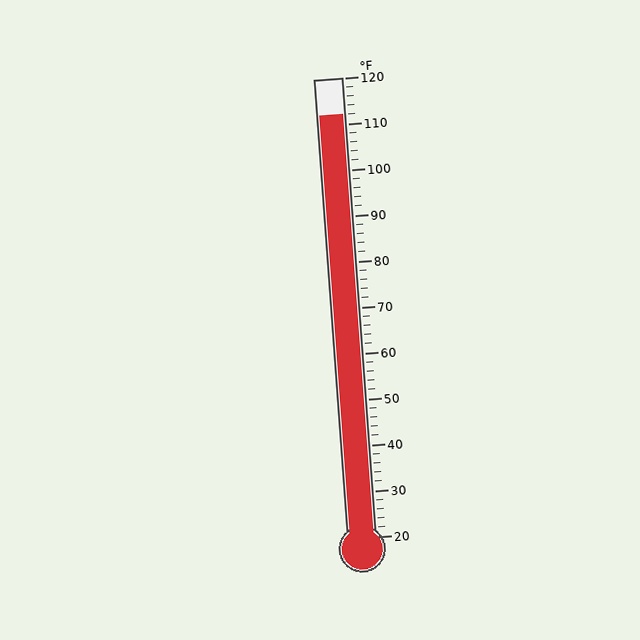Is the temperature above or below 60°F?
The temperature is above 60°F.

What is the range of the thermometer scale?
The thermometer scale ranges from 20°F to 120°F.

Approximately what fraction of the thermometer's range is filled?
The thermometer is filled to approximately 90% of its range.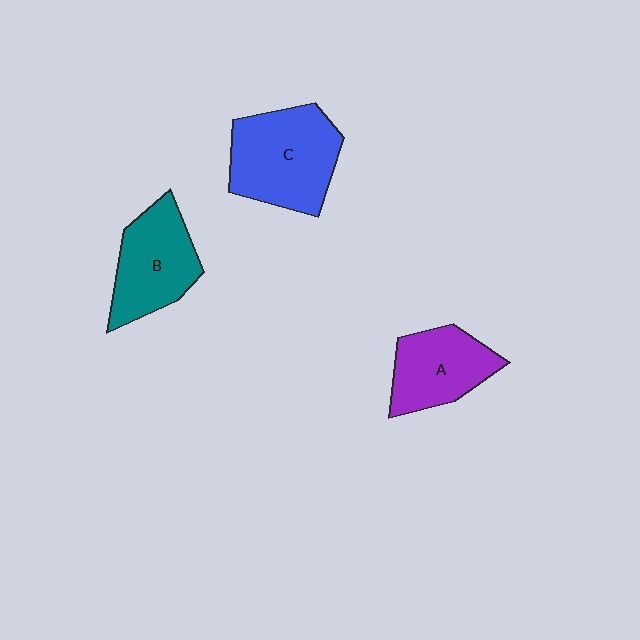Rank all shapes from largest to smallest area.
From largest to smallest: C (blue), B (teal), A (purple).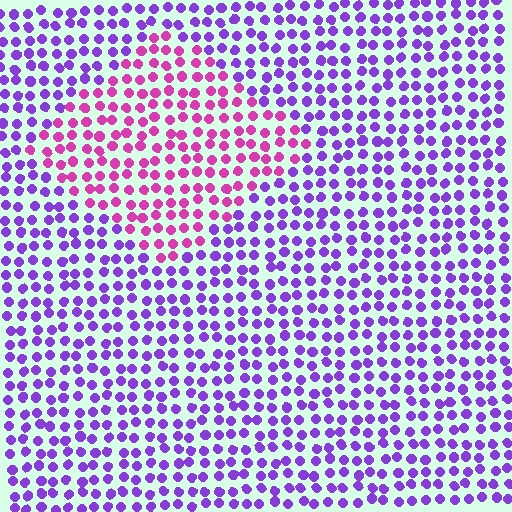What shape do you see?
I see a diamond.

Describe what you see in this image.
The image is filled with small purple elements in a uniform arrangement. A diamond-shaped region is visible where the elements are tinted to a slightly different hue, forming a subtle color boundary.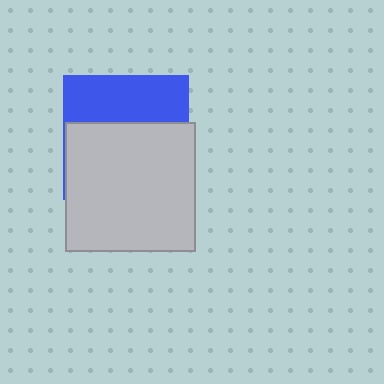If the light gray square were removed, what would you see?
You would see the complete blue square.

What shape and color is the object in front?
The object in front is a light gray square.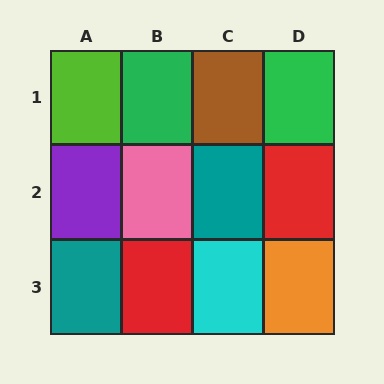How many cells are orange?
1 cell is orange.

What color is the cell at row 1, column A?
Lime.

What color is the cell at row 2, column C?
Teal.